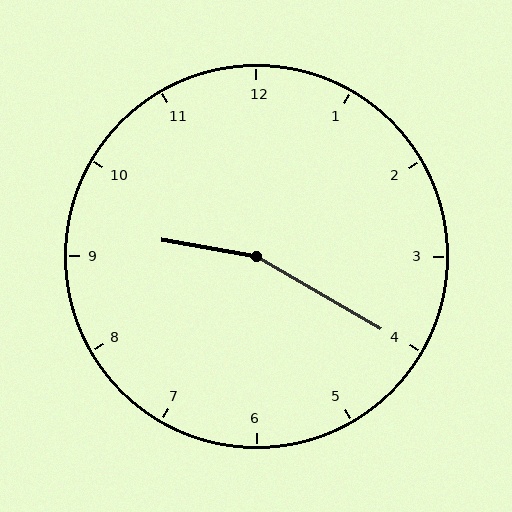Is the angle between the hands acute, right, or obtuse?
It is obtuse.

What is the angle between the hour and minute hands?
Approximately 160 degrees.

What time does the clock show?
9:20.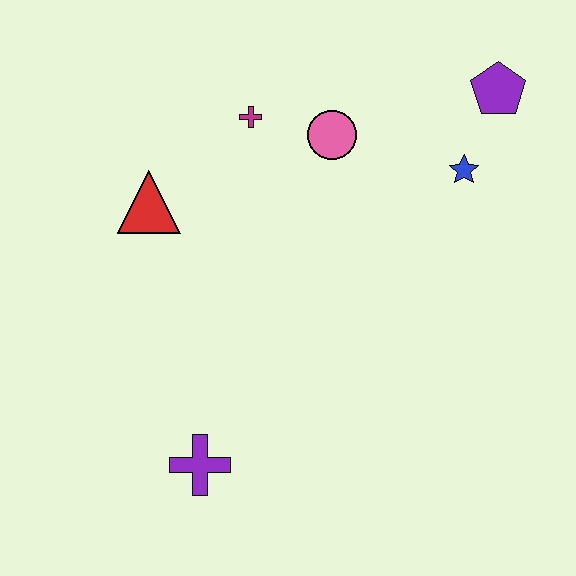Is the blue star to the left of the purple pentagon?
Yes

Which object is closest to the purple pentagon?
The blue star is closest to the purple pentagon.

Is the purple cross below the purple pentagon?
Yes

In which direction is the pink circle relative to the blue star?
The pink circle is to the left of the blue star.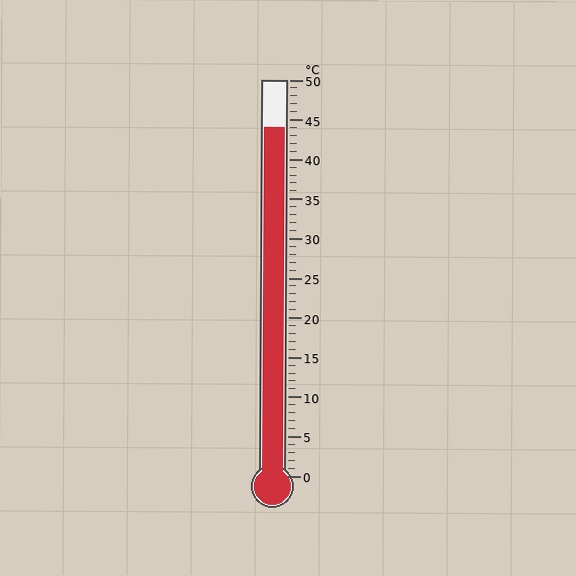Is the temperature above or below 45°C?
The temperature is below 45°C.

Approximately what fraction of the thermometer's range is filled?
The thermometer is filled to approximately 90% of its range.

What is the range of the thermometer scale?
The thermometer scale ranges from 0°C to 50°C.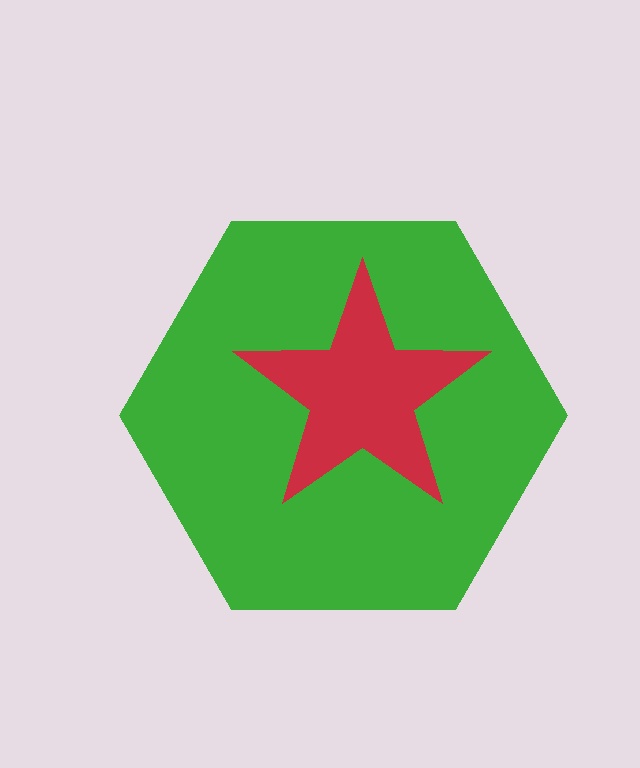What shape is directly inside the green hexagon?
The red star.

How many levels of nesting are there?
2.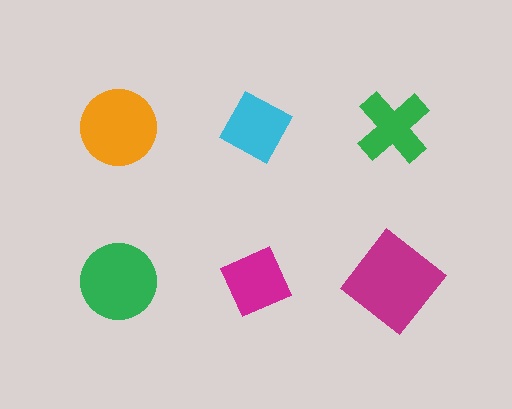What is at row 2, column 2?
A magenta diamond.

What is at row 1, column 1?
An orange circle.